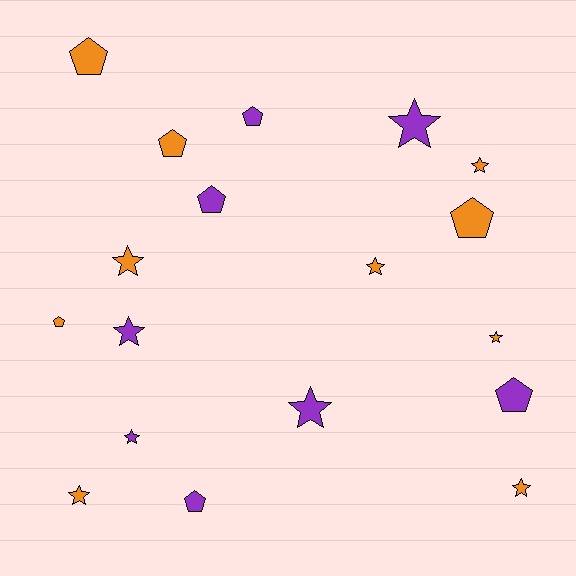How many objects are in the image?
There are 18 objects.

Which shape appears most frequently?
Star, with 10 objects.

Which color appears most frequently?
Orange, with 10 objects.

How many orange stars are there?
There are 6 orange stars.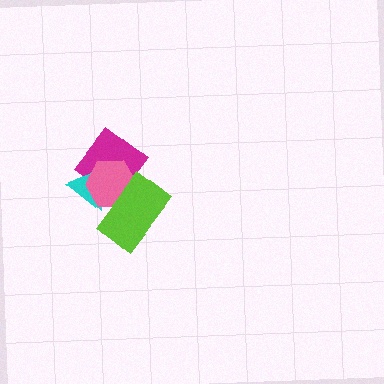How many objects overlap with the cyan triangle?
3 objects overlap with the cyan triangle.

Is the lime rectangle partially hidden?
No, no other shape covers it.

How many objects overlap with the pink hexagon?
3 objects overlap with the pink hexagon.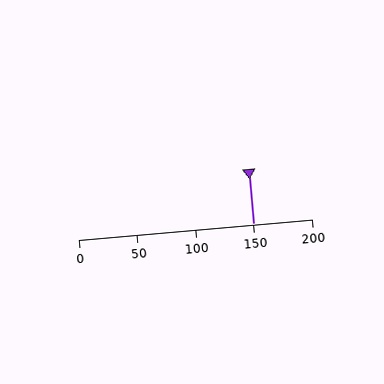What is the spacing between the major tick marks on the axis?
The major ticks are spaced 50 apart.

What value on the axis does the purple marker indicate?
The marker indicates approximately 150.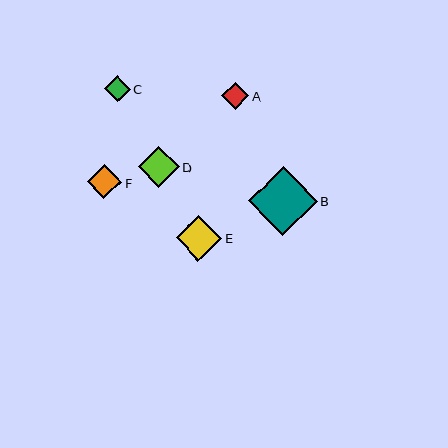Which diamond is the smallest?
Diamond C is the smallest with a size of approximately 26 pixels.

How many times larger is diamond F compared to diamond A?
Diamond F is approximately 1.3 times the size of diamond A.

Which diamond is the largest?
Diamond B is the largest with a size of approximately 68 pixels.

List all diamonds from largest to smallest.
From largest to smallest: B, E, D, F, A, C.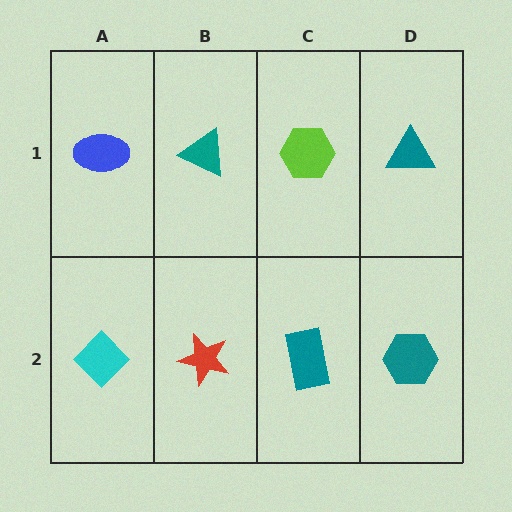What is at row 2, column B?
A red star.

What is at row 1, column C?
A lime hexagon.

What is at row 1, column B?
A teal triangle.